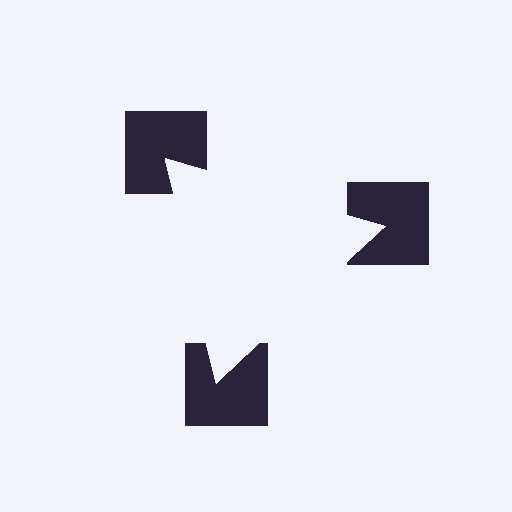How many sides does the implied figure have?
3 sides.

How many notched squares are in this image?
There are 3 — one at each vertex of the illusory triangle.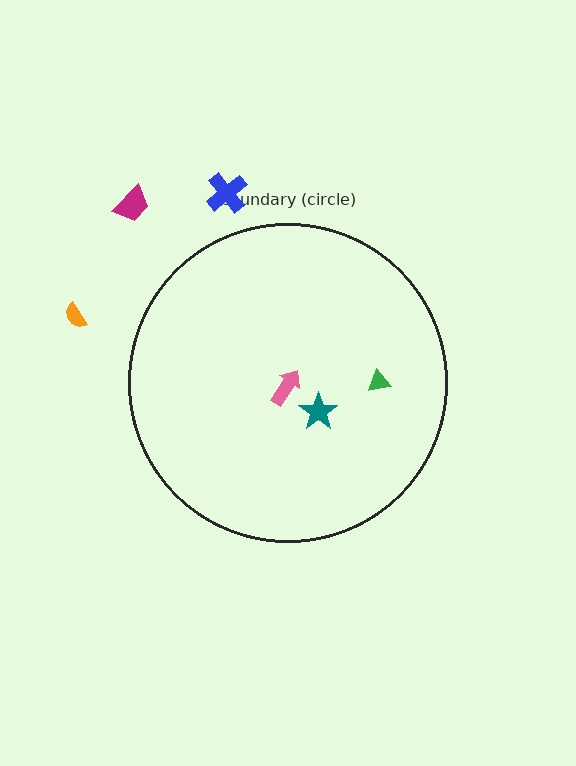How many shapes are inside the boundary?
3 inside, 3 outside.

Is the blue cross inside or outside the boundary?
Outside.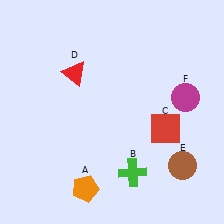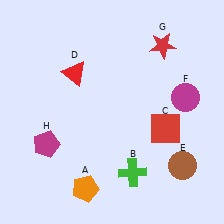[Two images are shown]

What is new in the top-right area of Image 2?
A red star (G) was added in the top-right area of Image 2.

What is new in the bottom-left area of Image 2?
A magenta pentagon (H) was added in the bottom-left area of Image 2.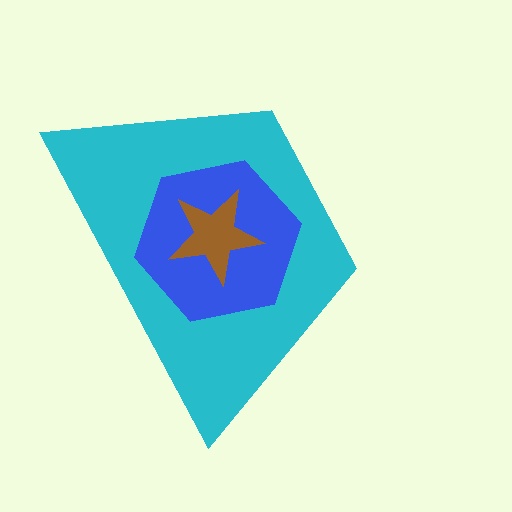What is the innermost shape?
The brown star.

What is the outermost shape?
The cyan trapezoid.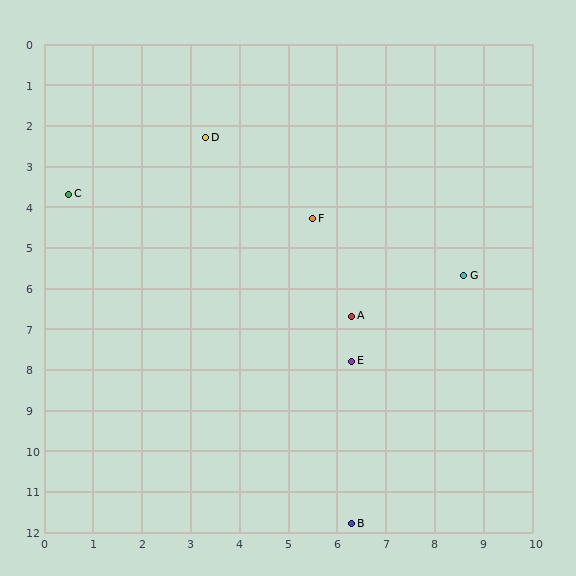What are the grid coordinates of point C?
Point C is at approximately (0.5, 3.7).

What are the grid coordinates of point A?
Point A is at approximately (6.3, 6.7).